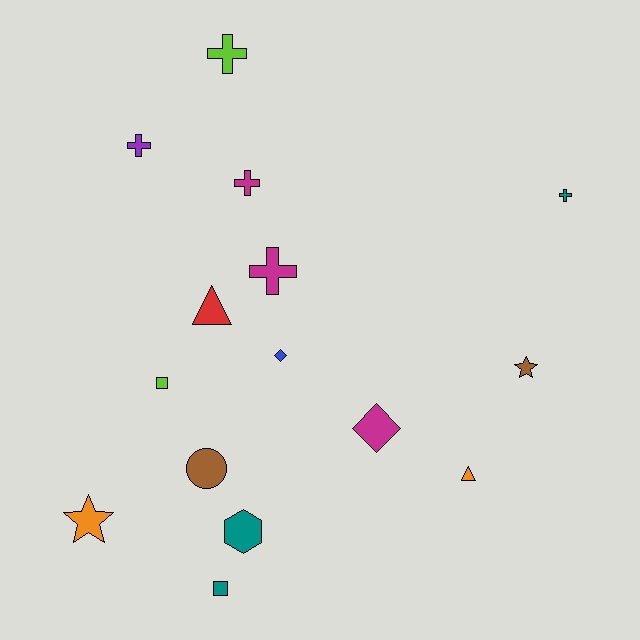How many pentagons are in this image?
There are no pentagons.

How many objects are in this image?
There are 15 objects.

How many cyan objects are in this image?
There are no cyan objects.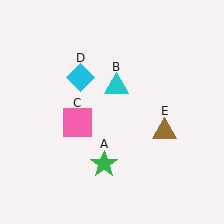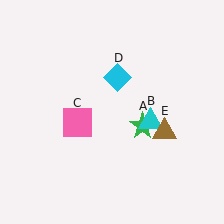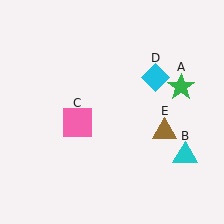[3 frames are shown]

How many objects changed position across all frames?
3 objects changed position: green star (object A), cyan triangle (object B), cyan diamond (object D).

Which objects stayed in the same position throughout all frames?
Pink square (object C) and brown triangle (object E) remained stationary.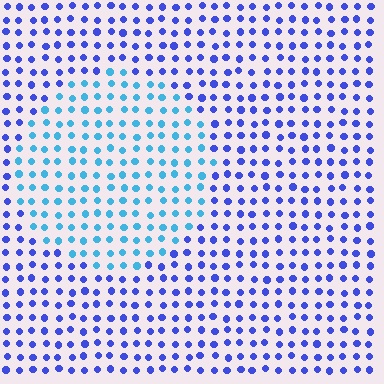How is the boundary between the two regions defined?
The boundary is defined purely by a slight shift in hue (about 40 degrees). Spacing, size, and orientation are identical on both sides.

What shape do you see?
I see a circle.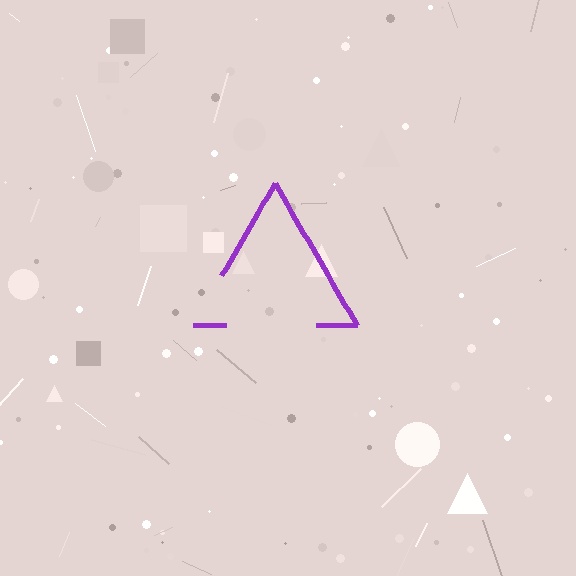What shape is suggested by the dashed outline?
The dashed outline suggests a triangle.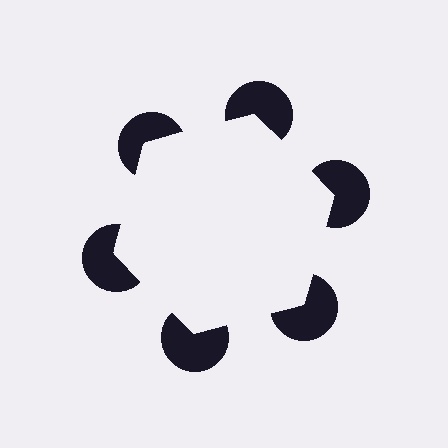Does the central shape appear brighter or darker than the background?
It typically appears slightly brighter than the background, even though no actual brightness change is drawn.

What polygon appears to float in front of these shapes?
An illusory hexagon — its edges are inferred from the aligned wedge cuts in the pac-man discs, not physically drawn.